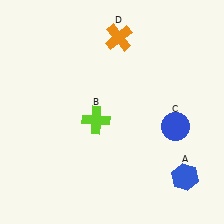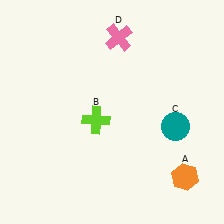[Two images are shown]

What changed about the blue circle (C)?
In Image 1, C is blue. In Image 2, it changed to teal.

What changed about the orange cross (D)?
In Image 1, D is orange. In Image 2, it changed to pink.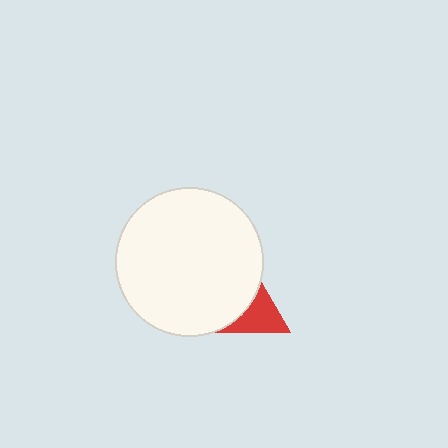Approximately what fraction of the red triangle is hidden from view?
Roughly 65% of the red triangle is hidden behind the white circle.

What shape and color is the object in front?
The object in front is a white circle.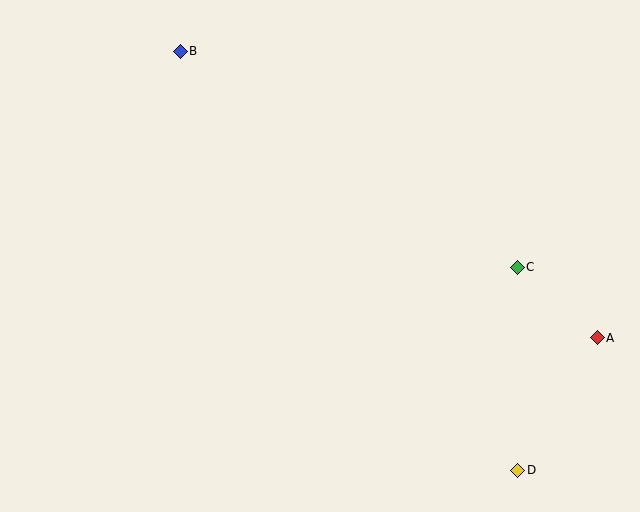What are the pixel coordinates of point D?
Point D is at (518, 470).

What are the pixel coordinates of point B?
Point B is at (180, 51).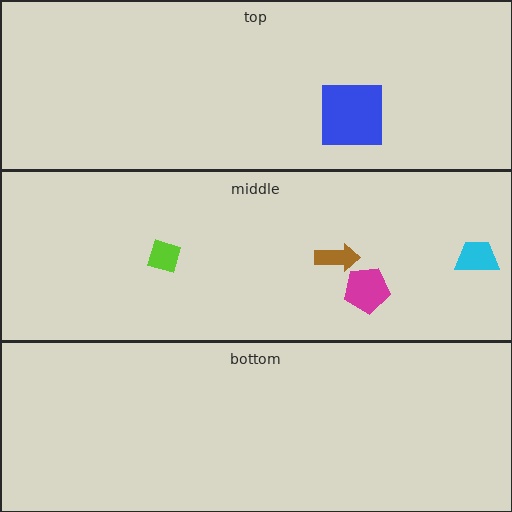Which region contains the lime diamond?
The middle region.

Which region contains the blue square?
The top region.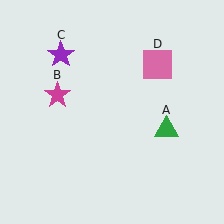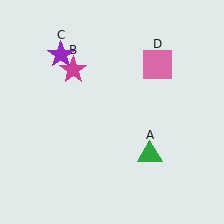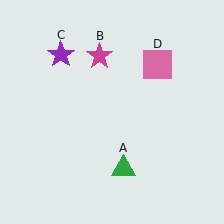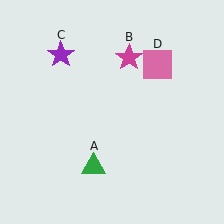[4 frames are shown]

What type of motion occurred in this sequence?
The green triangle (object A), magenta star (object B) rotated clockwise around the center of the scene.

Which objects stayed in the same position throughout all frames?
Purple star (object C) and pink square (object D) remained stationary.